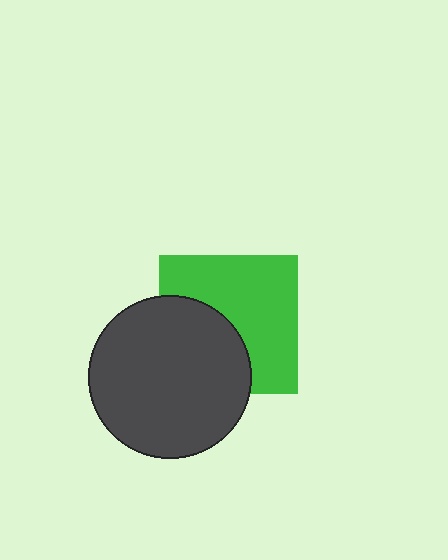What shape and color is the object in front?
The object in front is a dark gray circle.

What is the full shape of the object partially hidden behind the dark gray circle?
The partially hidden object is a green square.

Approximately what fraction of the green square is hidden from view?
Roughly 40% of the green square is hidden behind the dark gray circle.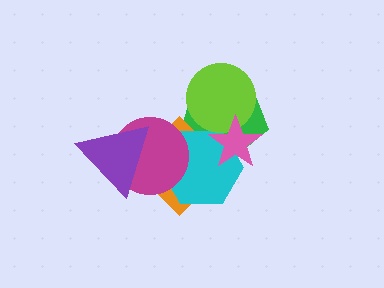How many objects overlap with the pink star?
4 objects overlap with the pink star.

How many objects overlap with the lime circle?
2 objects overlap with the lime circle.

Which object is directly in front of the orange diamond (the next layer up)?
The cyan hexagon is directly in front of the orange diamond.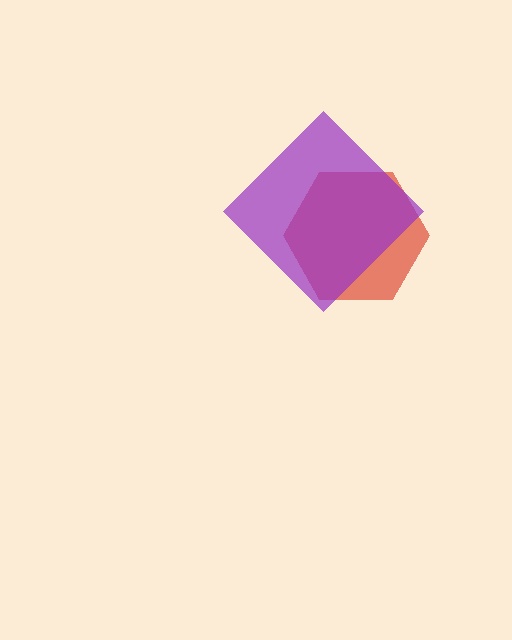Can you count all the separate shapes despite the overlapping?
Yes, there are 2 separate shapes.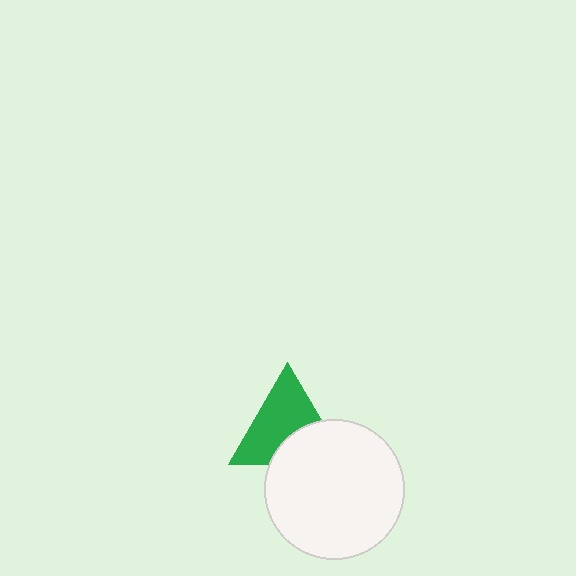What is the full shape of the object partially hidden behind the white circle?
The partially hidden object is a green triangle.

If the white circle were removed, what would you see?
You would see the complete green triangle.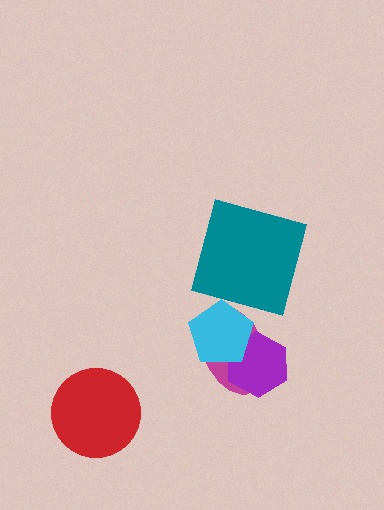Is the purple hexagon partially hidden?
Yes, it is partially covered by another shape.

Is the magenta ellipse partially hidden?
Yes, it is partially covered by another shape.